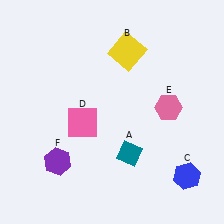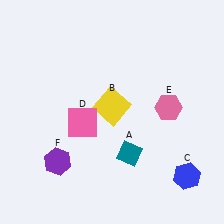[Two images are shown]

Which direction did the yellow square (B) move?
The yellow square (B) moved down.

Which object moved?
The yellow square (B) moved down.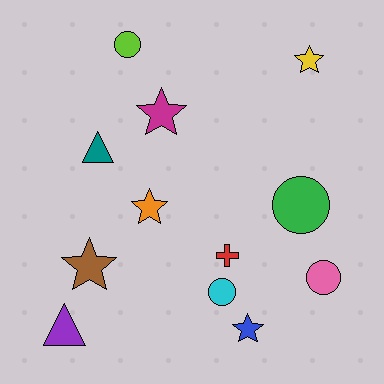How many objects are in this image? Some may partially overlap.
There are 12 objects.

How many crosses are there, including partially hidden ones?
There is 1 cross.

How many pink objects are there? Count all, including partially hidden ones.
There is 1 pink object.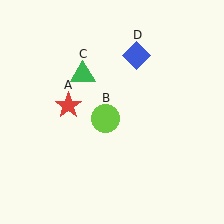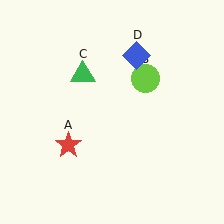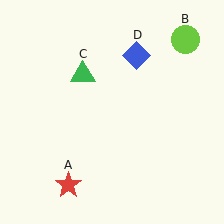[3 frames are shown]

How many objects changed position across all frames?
2 objects changed position: red star (object A), lime circle (object B).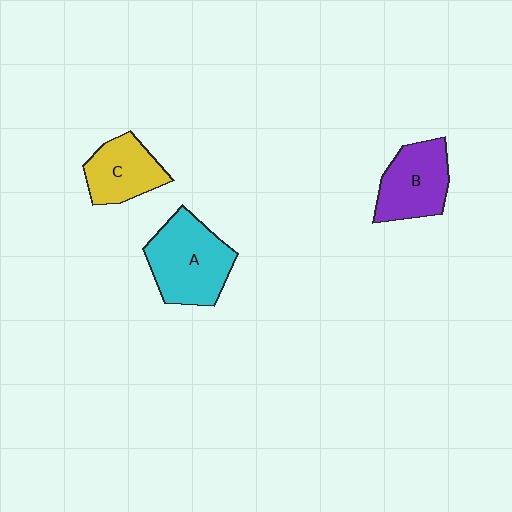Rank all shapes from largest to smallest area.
From largest to smallest: A (cyan), B (purple), C (yellow).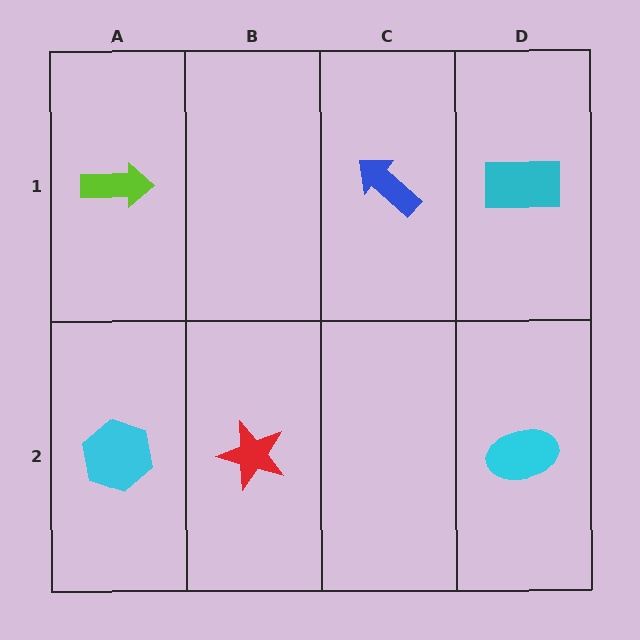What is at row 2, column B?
A red star.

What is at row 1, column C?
A blue arrow.